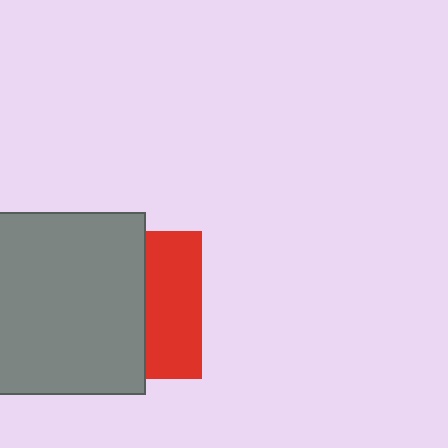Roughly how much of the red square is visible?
A small part of it is visible (roughly 38%).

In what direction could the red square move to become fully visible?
The red square could move right. That would shift it out from behind the gray square entirely.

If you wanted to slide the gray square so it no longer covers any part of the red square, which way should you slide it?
Slide it left — that is the most direct way to separate the two shapes.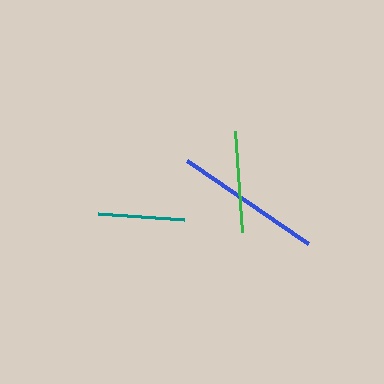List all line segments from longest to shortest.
From longest to shortest: blue, green, teal.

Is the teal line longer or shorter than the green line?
The green line is longer than the teal line.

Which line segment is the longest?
The blue line is the longest at approximately 146 pixels.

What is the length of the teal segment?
The teal segment is approximately 86 pixels long.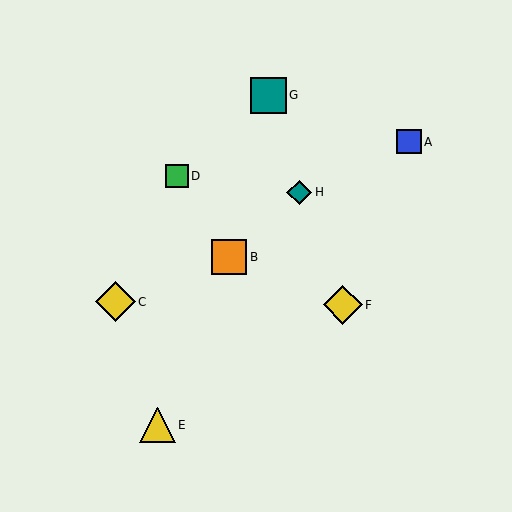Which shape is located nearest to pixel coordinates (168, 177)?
The green square (labeled D) at (177, 176) is nearest to that location.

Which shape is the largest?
The yellow diamond (labeled C) is the largest.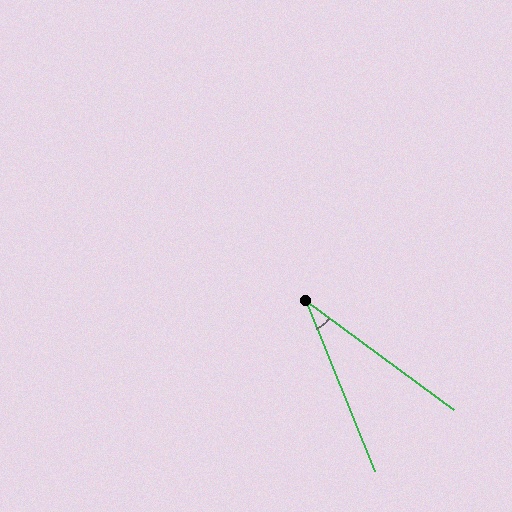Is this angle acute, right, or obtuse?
It is acute.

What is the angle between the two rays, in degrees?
Approximately 31 degrees.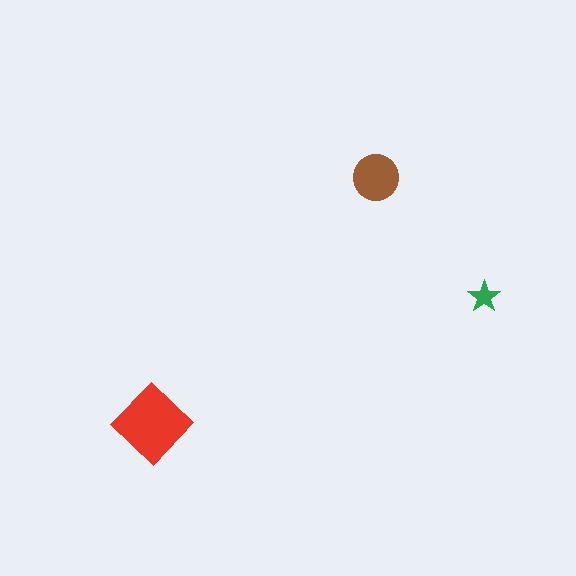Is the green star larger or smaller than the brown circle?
Smaller.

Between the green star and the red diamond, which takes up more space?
The red diamond.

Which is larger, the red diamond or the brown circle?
The red diamond.